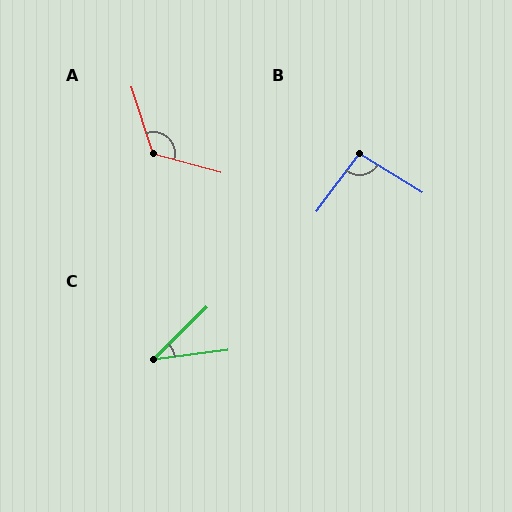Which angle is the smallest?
C, at approximately 37 degrees.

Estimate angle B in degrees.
Approximately 95 degrees.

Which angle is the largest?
A, at approximately 124 degrees.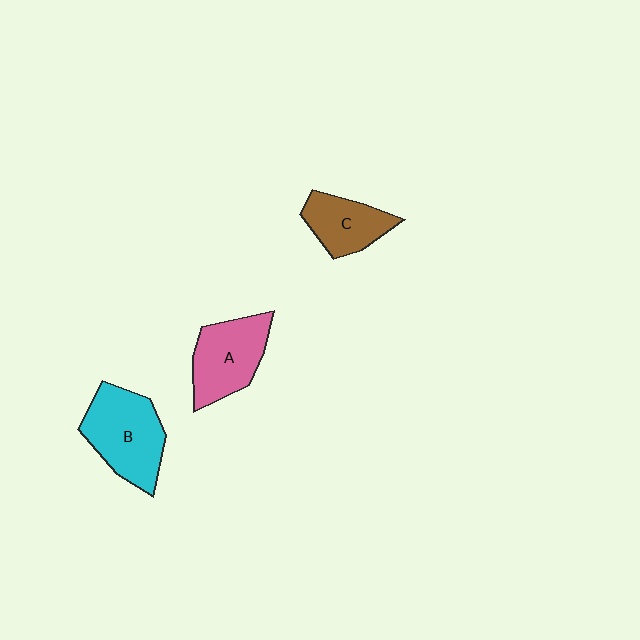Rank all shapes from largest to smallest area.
From largest to smallest: B (cyan), A (pink), C (brown).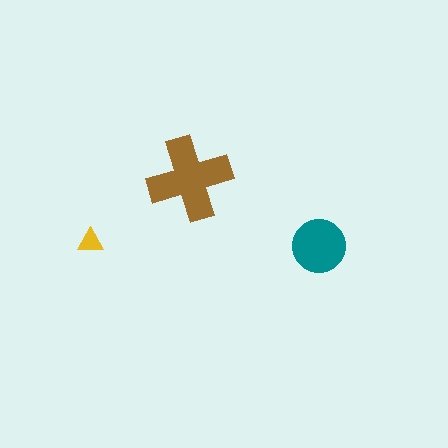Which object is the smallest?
The yellow triangle.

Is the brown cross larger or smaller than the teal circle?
Larger.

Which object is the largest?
The brown cross.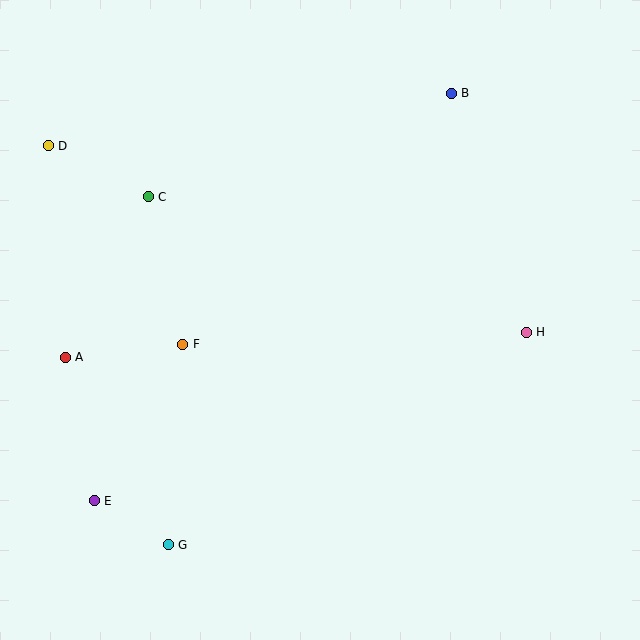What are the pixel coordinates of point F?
Point F is at (183, 344).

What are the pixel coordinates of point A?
Point A is at (65, 357).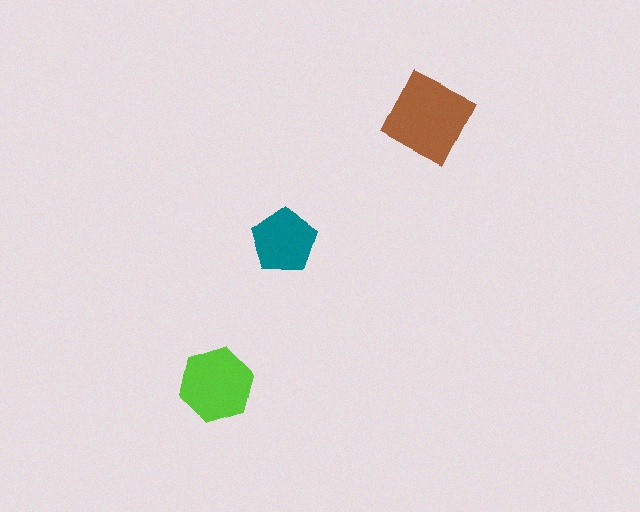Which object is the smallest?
The teal pentagon.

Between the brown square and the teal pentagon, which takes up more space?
The brown square.